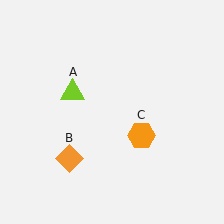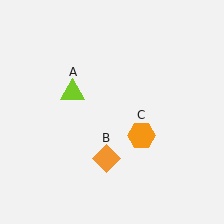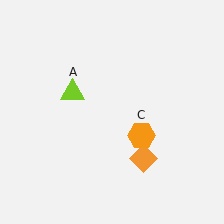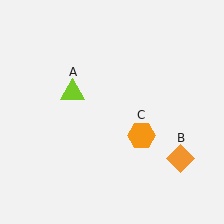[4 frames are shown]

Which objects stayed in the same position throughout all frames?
Lime triangle (object A) and orange hexagon (object C) remained stationary.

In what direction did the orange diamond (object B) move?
The orange diamond (object B) moved right.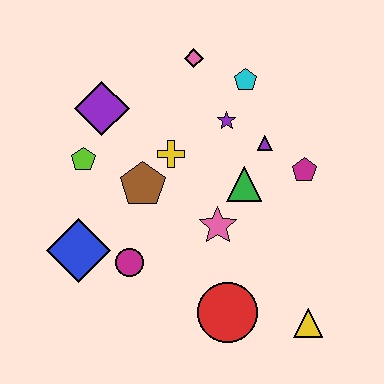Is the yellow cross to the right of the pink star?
No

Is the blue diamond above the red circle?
Yes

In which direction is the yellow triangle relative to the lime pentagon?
The yellow triangle is to the right of the lime pentagon.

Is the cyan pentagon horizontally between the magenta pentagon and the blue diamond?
Yes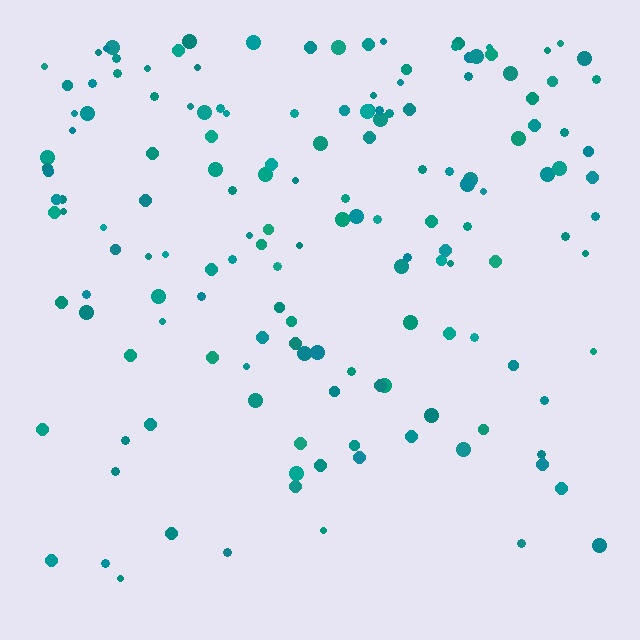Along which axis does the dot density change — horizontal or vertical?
Vertical.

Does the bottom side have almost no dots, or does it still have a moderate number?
Still a moderate number, just noticeably fewer than the top.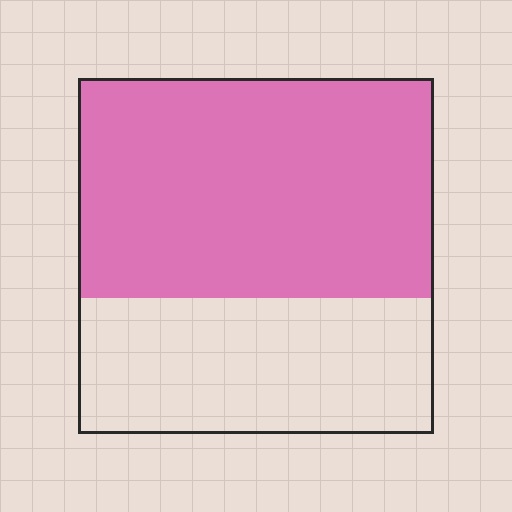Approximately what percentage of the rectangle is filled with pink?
Approximately 60%.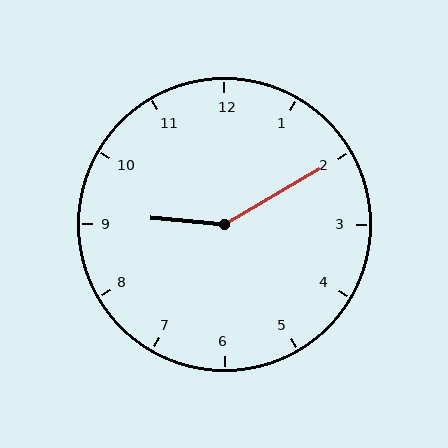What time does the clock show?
9:10.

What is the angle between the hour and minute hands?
Approximately 145 degrees.